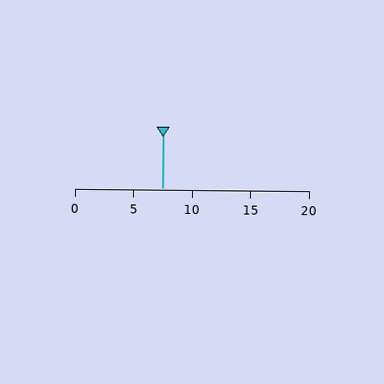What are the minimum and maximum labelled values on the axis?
The axis runs from 0 to 20.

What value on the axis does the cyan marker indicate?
The marker indicates approximately 7.5.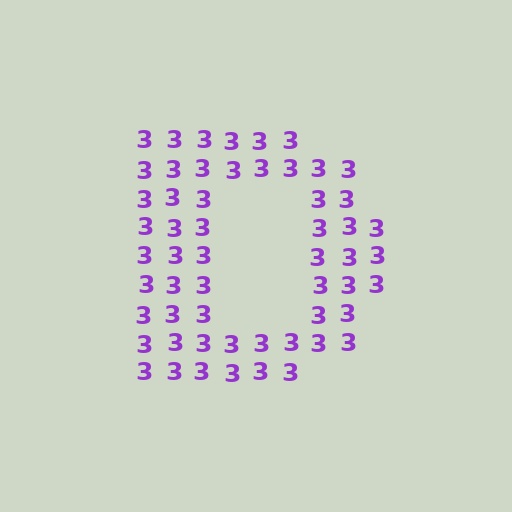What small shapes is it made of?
It is made of small digit 3's.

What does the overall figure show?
The overall figure shows the letter D.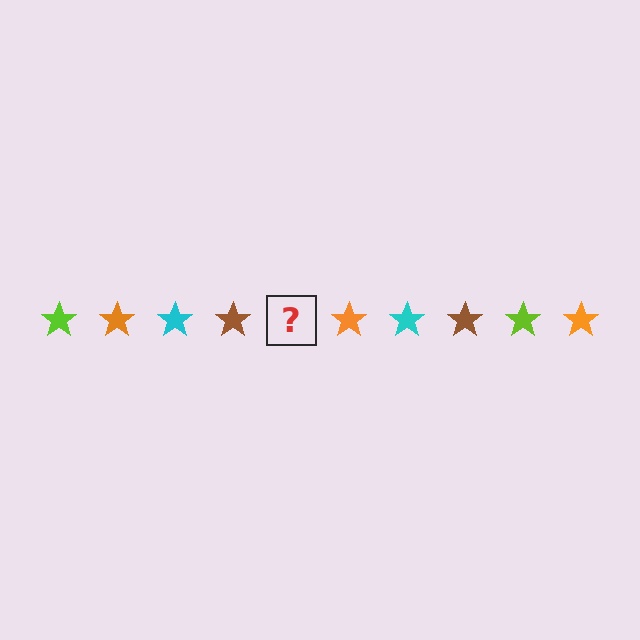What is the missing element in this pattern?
The missing element is a lime star.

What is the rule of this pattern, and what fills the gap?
The rule is that the pattern cycles through lime, orange, cyan, brown stars. The gap should be filled with a lime star.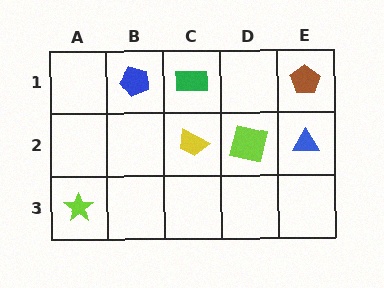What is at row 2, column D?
A lime square.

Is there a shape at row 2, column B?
No, that cell is empty.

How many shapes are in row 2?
3 shapes.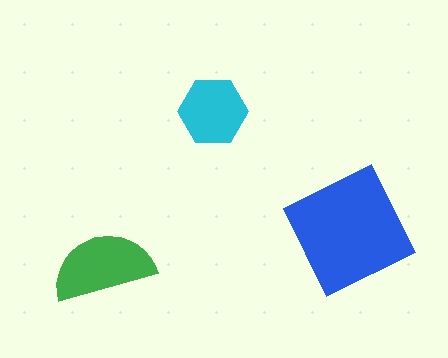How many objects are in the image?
There are 3 objects in the image.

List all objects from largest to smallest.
The blue square, the green semicircle, the cyan hexagon.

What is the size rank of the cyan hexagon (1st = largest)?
3rd.